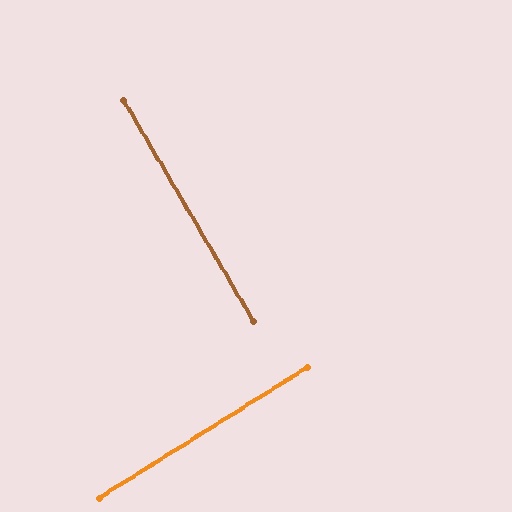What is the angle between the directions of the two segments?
Approximately 88 degrees.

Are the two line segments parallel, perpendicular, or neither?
Perpendicular — they meet at approximately 88°.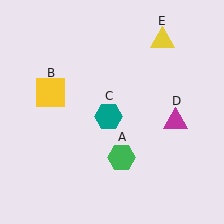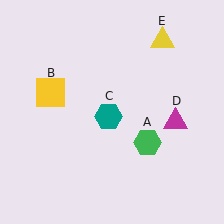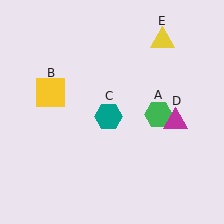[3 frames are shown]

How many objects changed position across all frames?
1 object changed position: green hexagon (object A).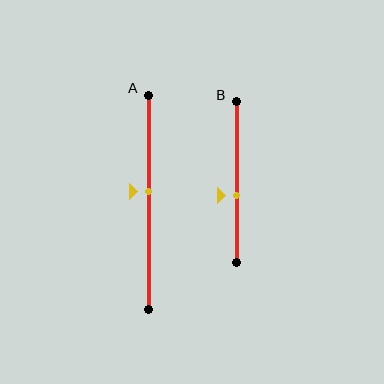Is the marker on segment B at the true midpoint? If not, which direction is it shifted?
No, the marker on segment B is shifted downward by about 8% of the segment length.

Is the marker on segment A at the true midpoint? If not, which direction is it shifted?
No, the marker on segment A is shifted upward by about 5% of the segment length.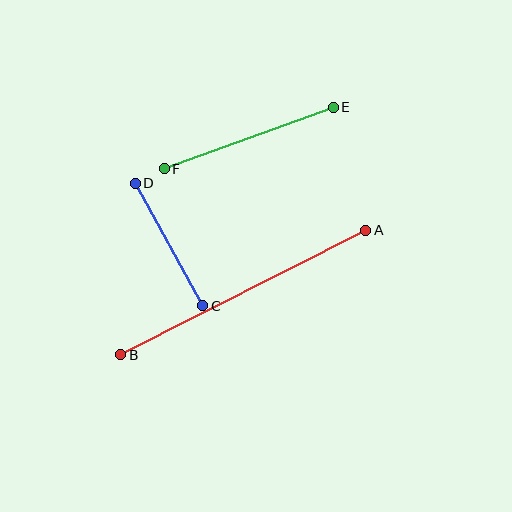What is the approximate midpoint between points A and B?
The midpoint is at approximately (243, 293) pixels.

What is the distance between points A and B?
The distance is approximately 275 pixels.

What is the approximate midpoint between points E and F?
The midpoint is at approximately (249, 138) pixels.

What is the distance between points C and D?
The distance is approximately 140 pixels.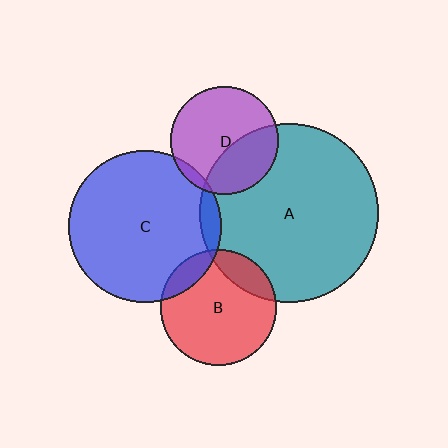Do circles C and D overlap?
Yes.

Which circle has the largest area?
Circle A (teal).